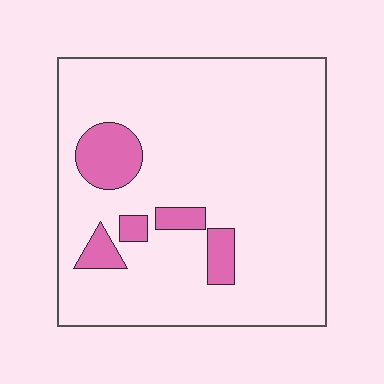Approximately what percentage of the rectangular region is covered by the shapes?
Approximately 10%.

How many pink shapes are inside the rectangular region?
5.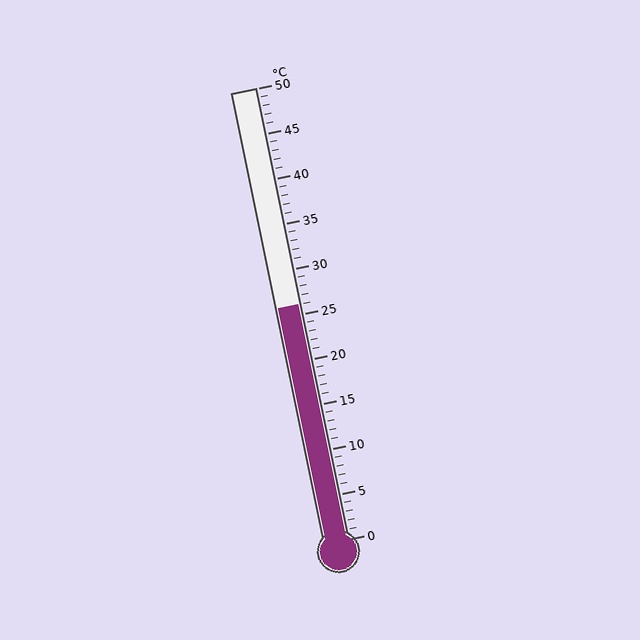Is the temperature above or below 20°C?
The temperature is above 20°C.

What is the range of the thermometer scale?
The thermometer scale ranges from 0°C to 50°C.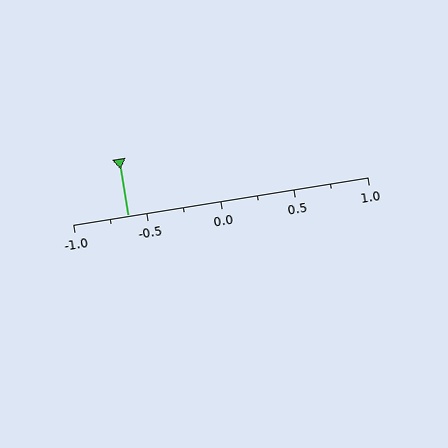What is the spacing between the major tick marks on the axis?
The major ticks are spaced 0.5 apart.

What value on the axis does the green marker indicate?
The marker indicates approximately -0.62.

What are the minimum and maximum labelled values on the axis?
The axis runs from -1.0 to 1.0.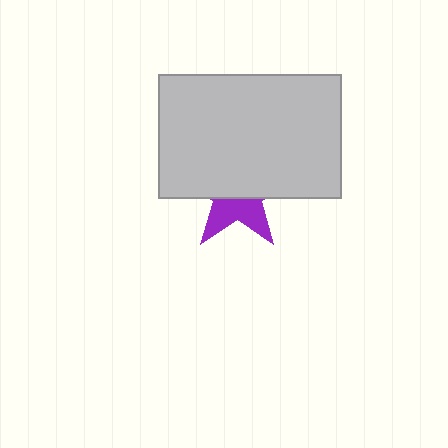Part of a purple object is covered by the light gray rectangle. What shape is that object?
It is a star.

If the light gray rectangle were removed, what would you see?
You would see the complete purple star.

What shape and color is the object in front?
The object in front is a light gray rectangle.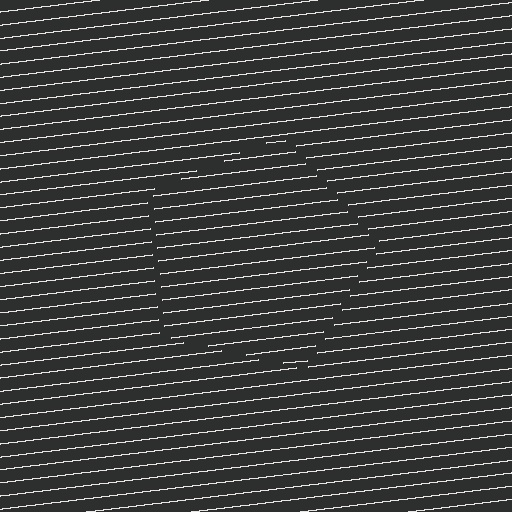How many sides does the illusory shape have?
5 sides — the line-ends trace a pentagon.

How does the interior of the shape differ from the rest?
The interior of the shape contains the same grating, shifted by half a period — the contour is defined by the phase discontinuity where line-ends from the inner and outer gratings abut.